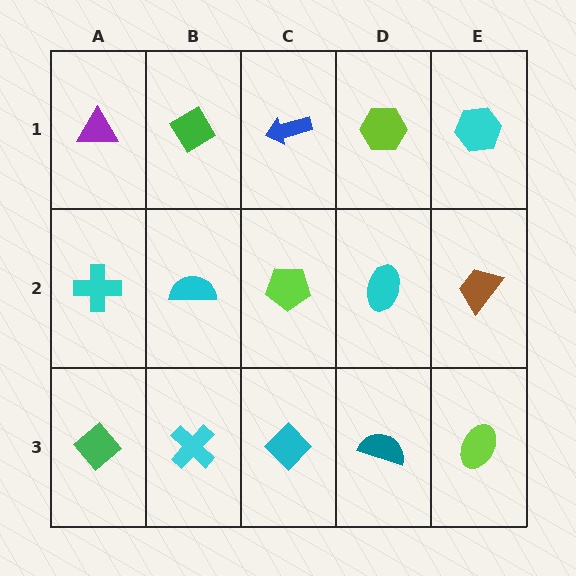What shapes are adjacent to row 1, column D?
A cyan ellipse (row 2, column D), a blue arrow (row 1, column C), a cyan hexagon (row 1, column E).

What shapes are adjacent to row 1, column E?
A brown trapezoid (row 2, column E), a lime hexagon (row 1, column D).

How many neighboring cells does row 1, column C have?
3.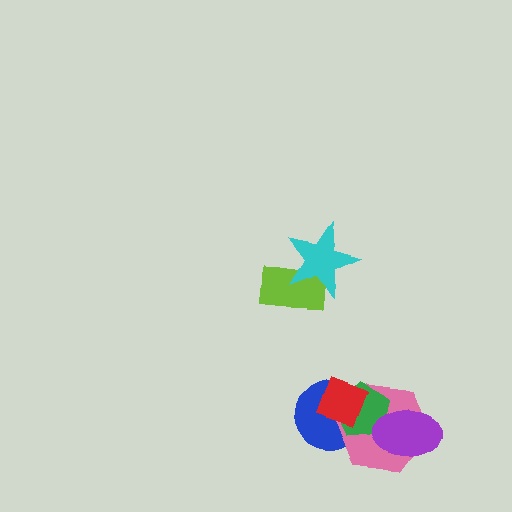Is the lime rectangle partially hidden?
Yes, it is partially covered by another shape.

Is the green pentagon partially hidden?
Yes, it is partially covered by another shape.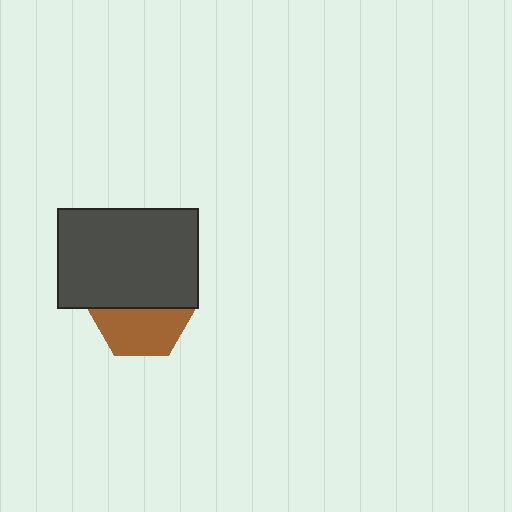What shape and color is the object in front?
The object in front is a dark gray rectangle.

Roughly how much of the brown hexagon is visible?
About half of it is visible (roughly 49%).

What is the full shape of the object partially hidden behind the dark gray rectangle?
The partially hidden object is a brown hexagon.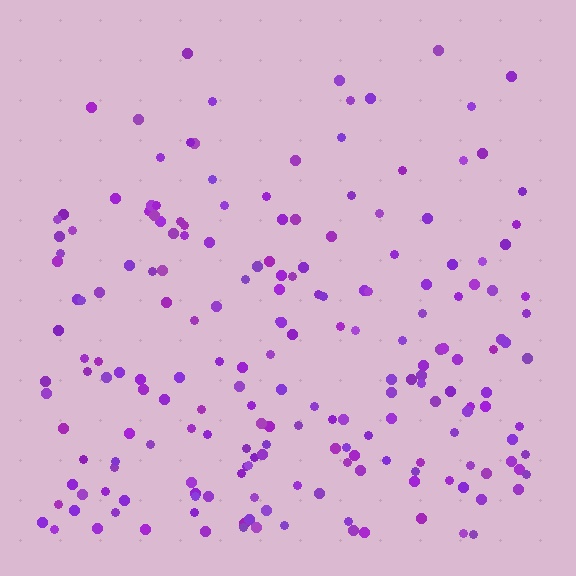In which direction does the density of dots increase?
From top to bottom, with the bottom side densest.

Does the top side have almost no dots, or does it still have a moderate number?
Still a moderate number, just noticeably fewer than the bottom.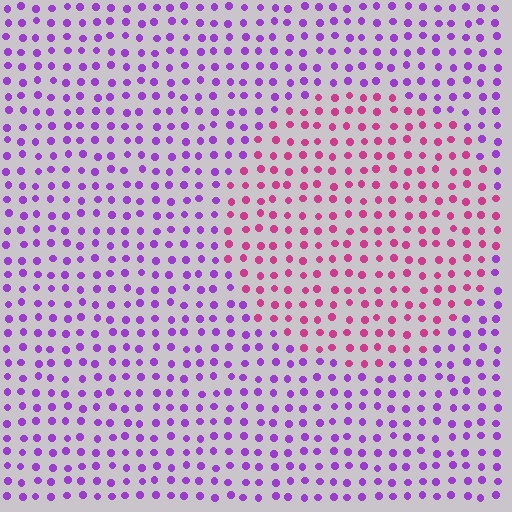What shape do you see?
I see a circle.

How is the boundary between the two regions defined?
The boundary is defined purely by a slight shift in hue (about 47 degrees). Spacing, size, and orientation are identical on both sides.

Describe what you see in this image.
The image is filled with small purple elements in a uniform arrangement. A circle-shaped region is visible where the elements are tinted to a slightly different hue, forming a subtle color boundary.